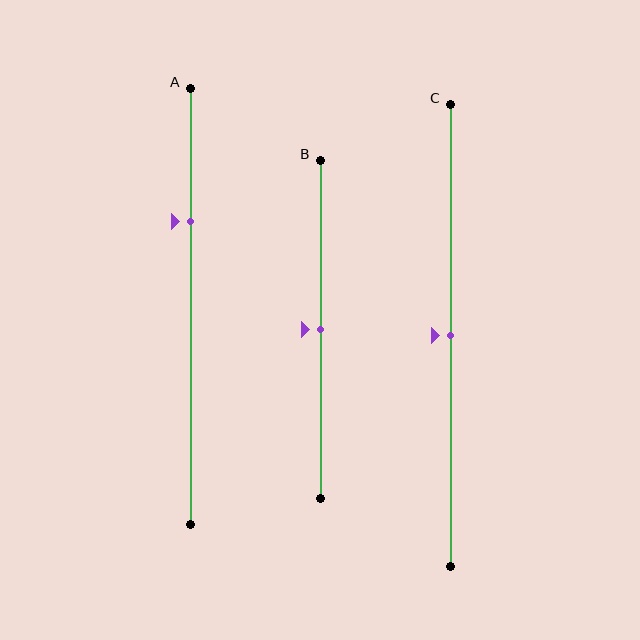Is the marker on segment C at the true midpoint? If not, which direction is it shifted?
Yes, the marker on segment C is at the true midpoint.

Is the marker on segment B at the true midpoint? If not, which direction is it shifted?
Yes, the marker on segment B is at the true midpoint.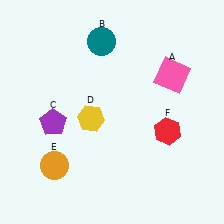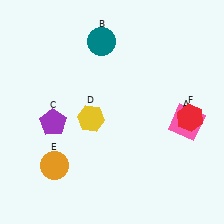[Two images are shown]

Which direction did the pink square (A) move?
The pink square (A) moved down.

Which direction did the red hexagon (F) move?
The red hexagon (F) moved right.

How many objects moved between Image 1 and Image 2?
2 objects moved between the two images.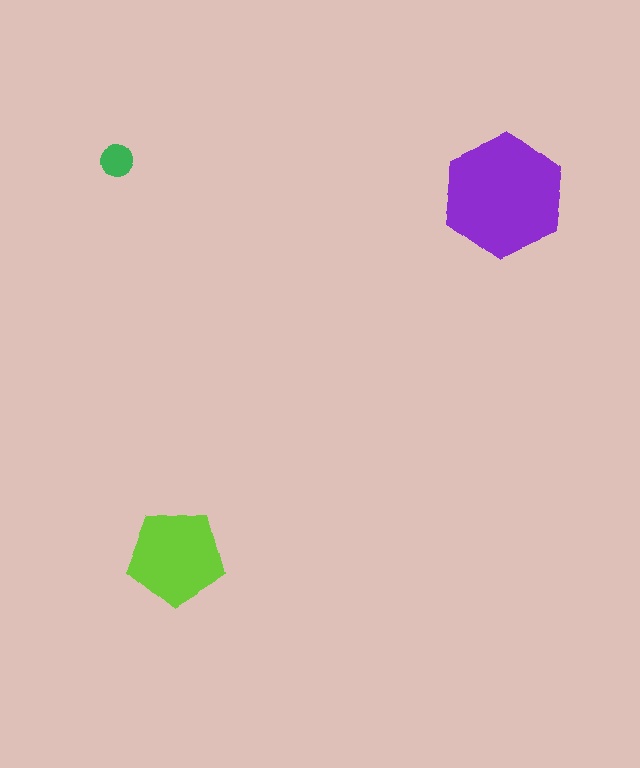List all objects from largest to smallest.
The purple hexagon, the lime pentagon, the green circle.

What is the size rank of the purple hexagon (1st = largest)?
1st.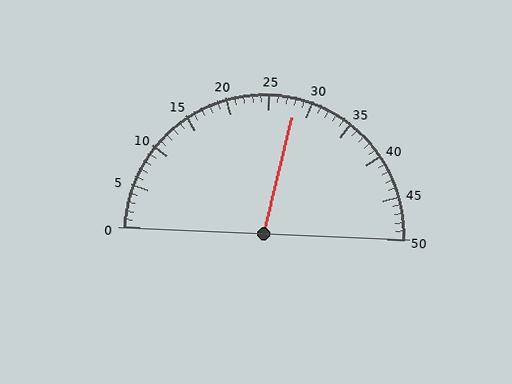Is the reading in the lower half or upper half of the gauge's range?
The reading is in the upper half of the range (0 to 50).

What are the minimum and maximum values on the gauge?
The gauge ranges from 0 to 50.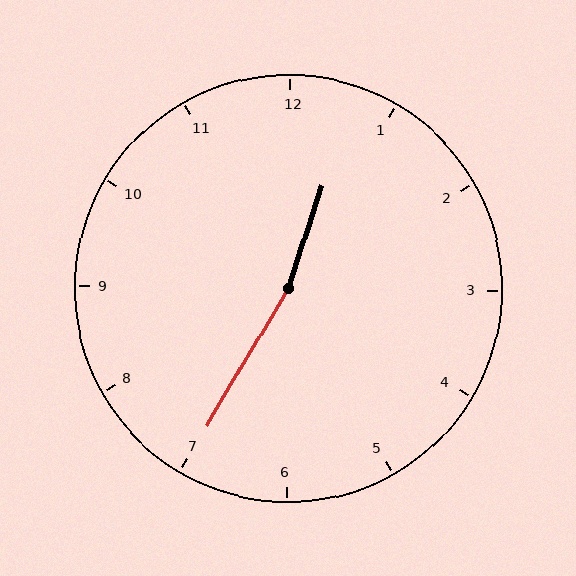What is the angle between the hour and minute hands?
Approximately 168 degrees.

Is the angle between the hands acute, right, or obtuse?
It is obtuse.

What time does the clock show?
12:35.